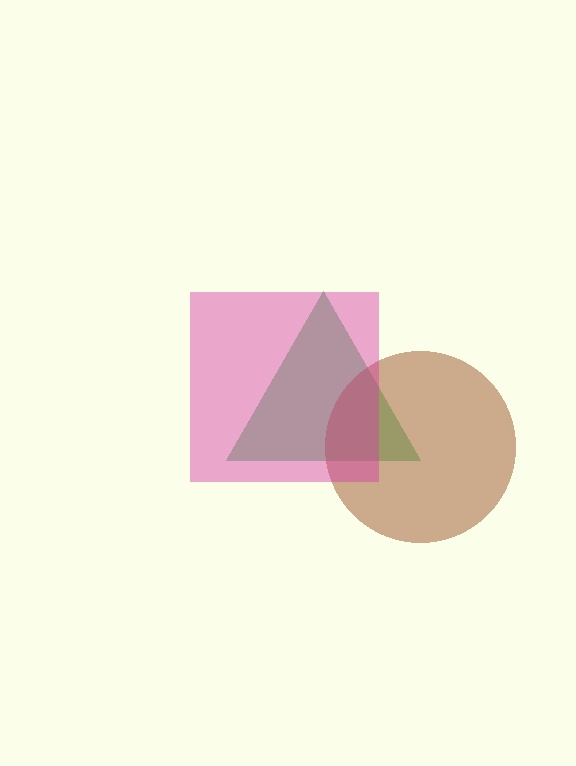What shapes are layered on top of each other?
The layered shapes are: a green triangle, a brown circle, a magenta square.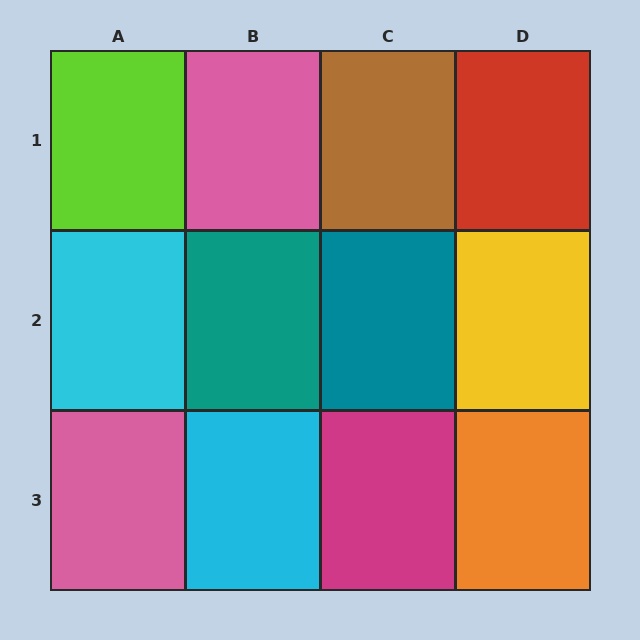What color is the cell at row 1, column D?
Red.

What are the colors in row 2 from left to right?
Cyan, teal, teal, yellow.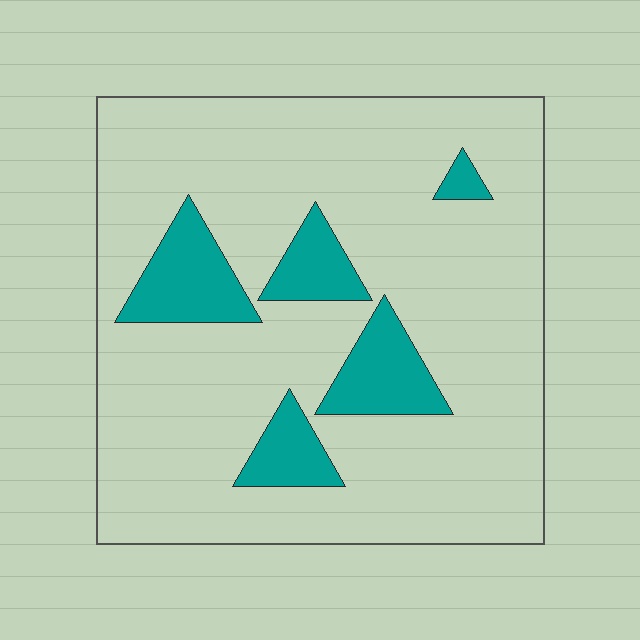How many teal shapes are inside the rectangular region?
5.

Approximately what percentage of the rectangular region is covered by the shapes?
Approximately 15%.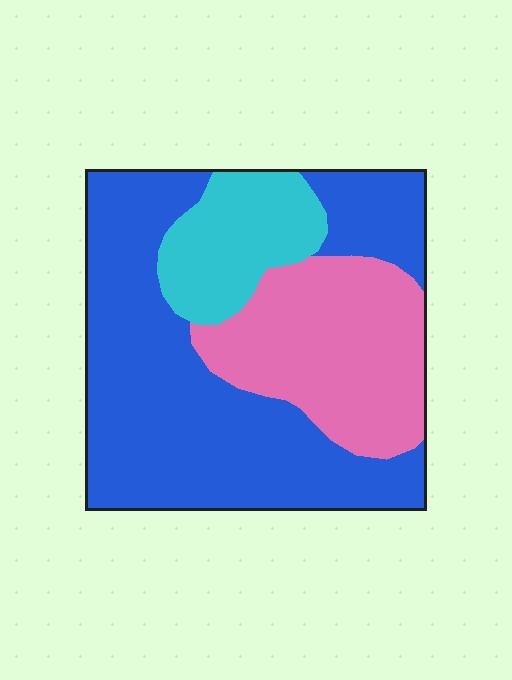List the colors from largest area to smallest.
From largest to smallest: blue, pink, cyan.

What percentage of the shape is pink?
Pink takes up about one quarter (1/4) of the shape.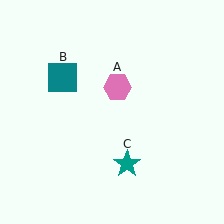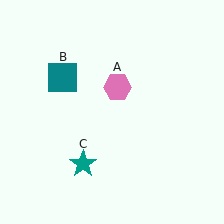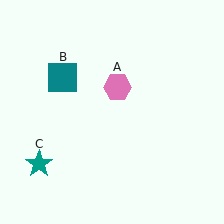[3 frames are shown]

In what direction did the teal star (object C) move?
The teal star (object C) moved left.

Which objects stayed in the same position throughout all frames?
Pink hexagon (object A) and teal square (object B) remained stationary.